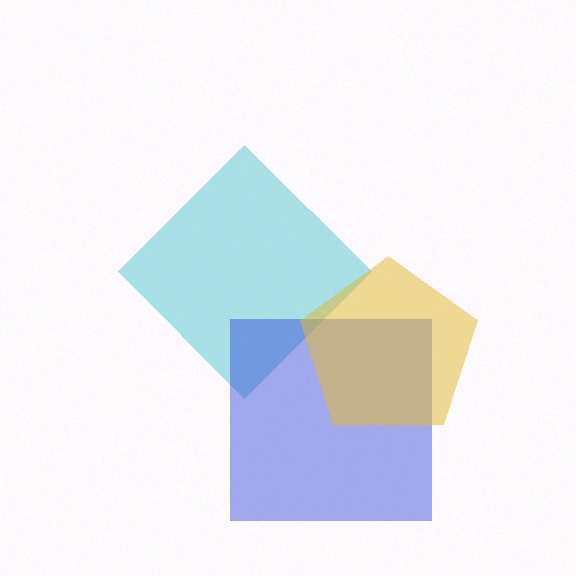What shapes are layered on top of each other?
The layered shapes are: a cyan diamond, a blue square, a yellow pentagon.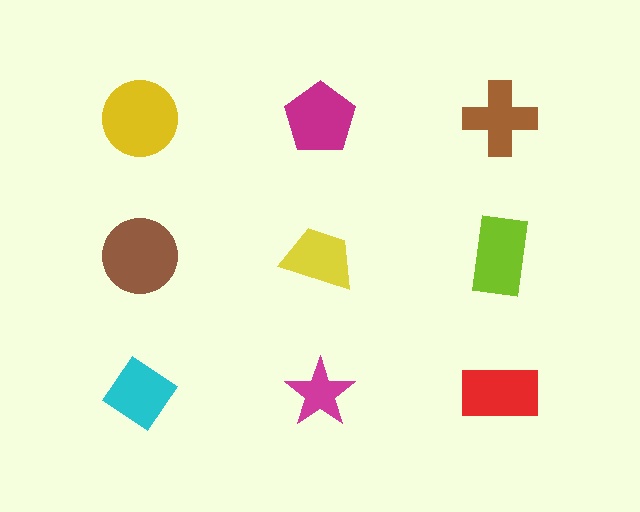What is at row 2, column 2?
A yellow trapezoid.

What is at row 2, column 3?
A lime rectangle.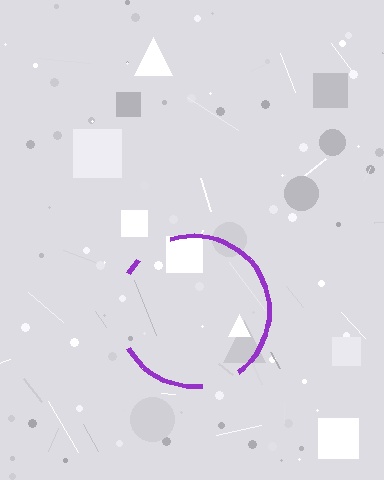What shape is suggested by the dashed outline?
The dashed outline suggests a circle.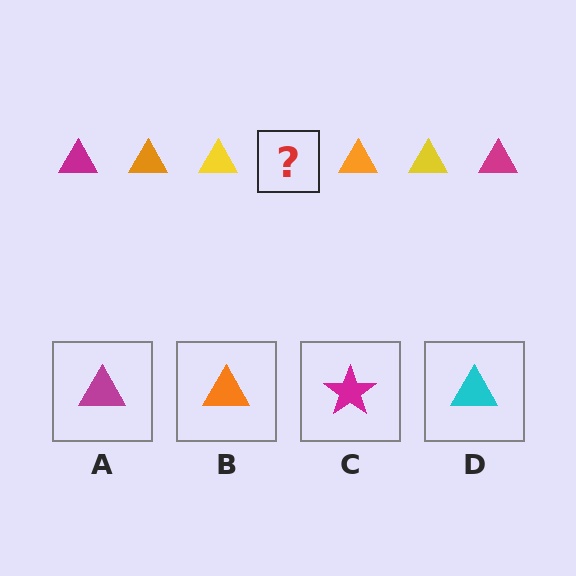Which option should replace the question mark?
Option A.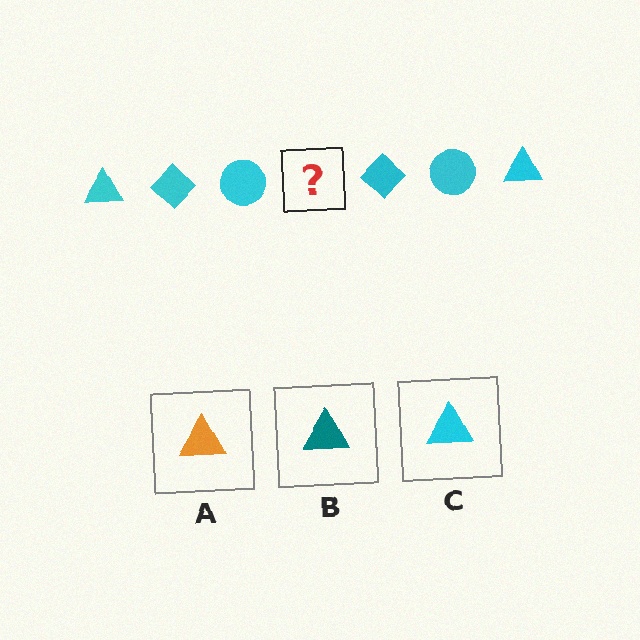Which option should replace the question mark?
Option C.